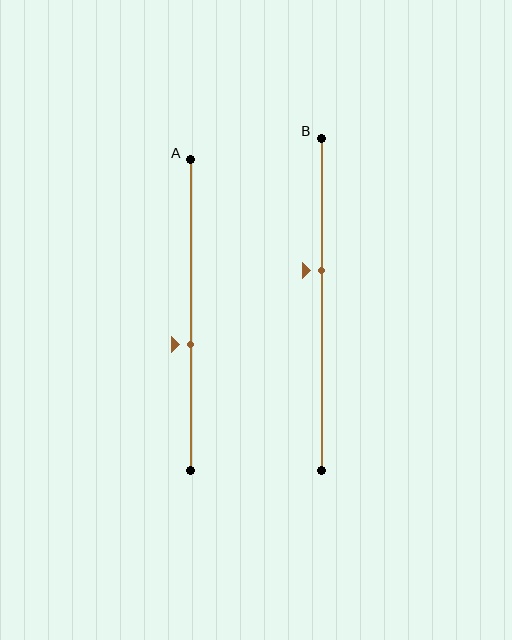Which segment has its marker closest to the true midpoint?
Segment A has its marker closest to the true midpoint.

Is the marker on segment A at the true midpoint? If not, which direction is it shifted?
No, the marker on segment A is shifted downward by about 9% of the segment length.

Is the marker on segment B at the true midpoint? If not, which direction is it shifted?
No, the marker on segment B is shifted upward by about 10% of the segment length.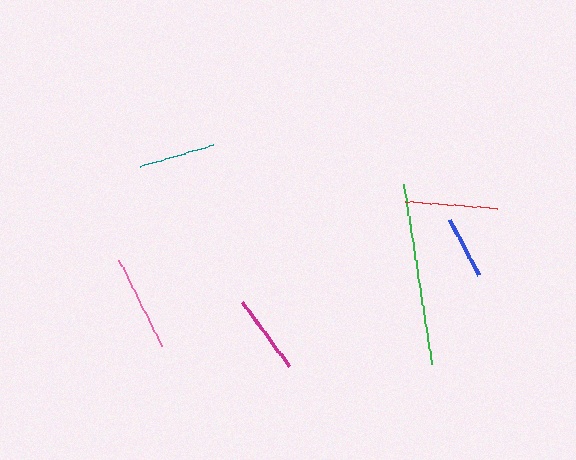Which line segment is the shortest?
The blue line is the shortest at approximately 62 pixels.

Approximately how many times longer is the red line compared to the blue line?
The red line is approximately 1.5 times the length of the blue line.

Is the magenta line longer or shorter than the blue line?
The magenta line is longer than the blue line.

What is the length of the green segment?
The green segment is approximately 181 pixels long.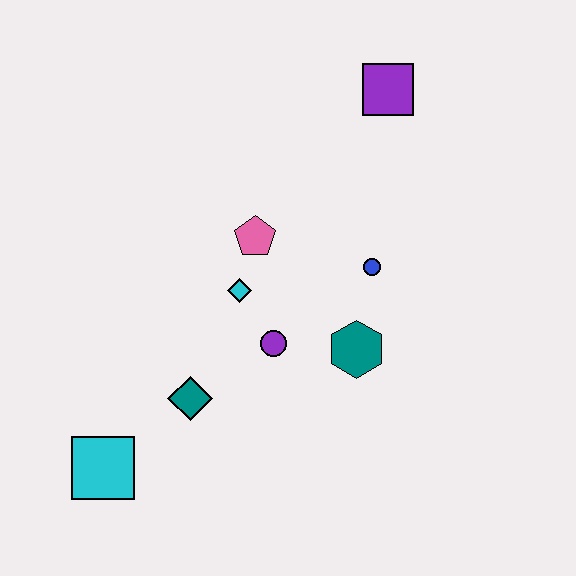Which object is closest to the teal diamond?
The purple circle is closest to the teal diamond.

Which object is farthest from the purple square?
The cyan square is farthest from the purple square.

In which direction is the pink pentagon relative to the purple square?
The pink pentagon is below the purple square.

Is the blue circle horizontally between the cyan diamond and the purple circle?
No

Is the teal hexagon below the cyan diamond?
Yes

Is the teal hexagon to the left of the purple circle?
No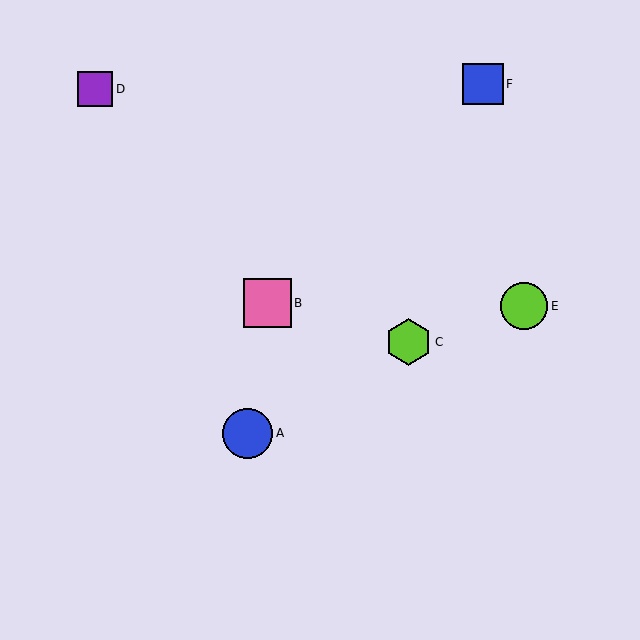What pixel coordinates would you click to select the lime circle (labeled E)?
Click at (524, 306) to select the lime circle E.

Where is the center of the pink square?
The center of the pink square is at (267, 303).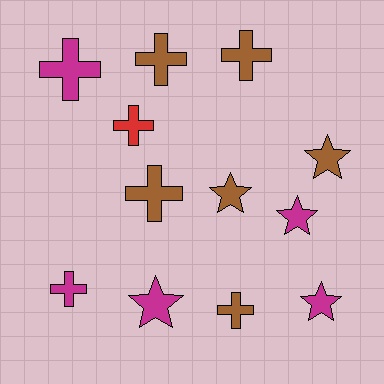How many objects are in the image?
There are 12 objects.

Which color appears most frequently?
Brown, with 6 objects.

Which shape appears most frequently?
Cross, with 7 objects.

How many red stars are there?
There are no red stars.